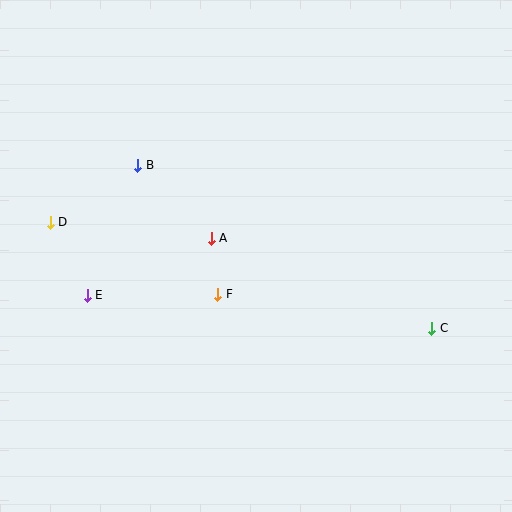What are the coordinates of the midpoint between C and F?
The midpoint between C and F is at (325, 311).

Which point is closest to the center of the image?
Point A at (211, 238) is closest to the center.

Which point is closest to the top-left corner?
Point B is closest to the top-left corner.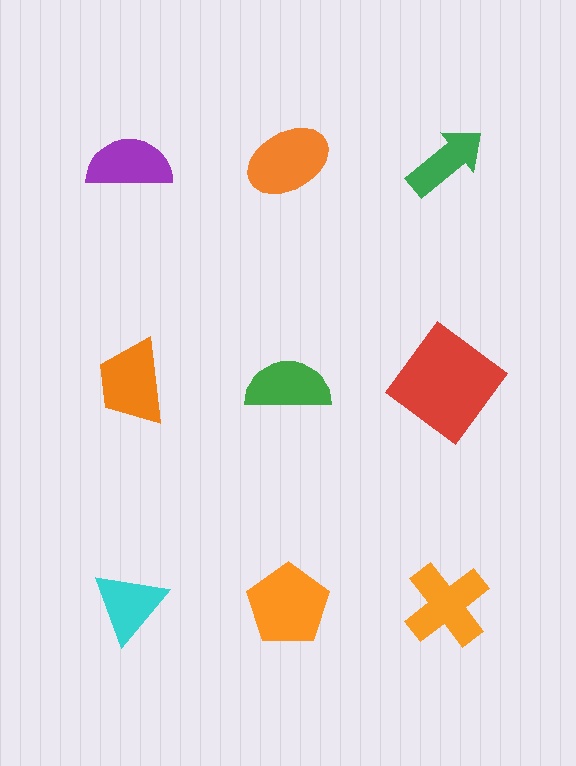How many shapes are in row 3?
3 shapes.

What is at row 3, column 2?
An orange pentagon.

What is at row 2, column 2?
A green semicircle.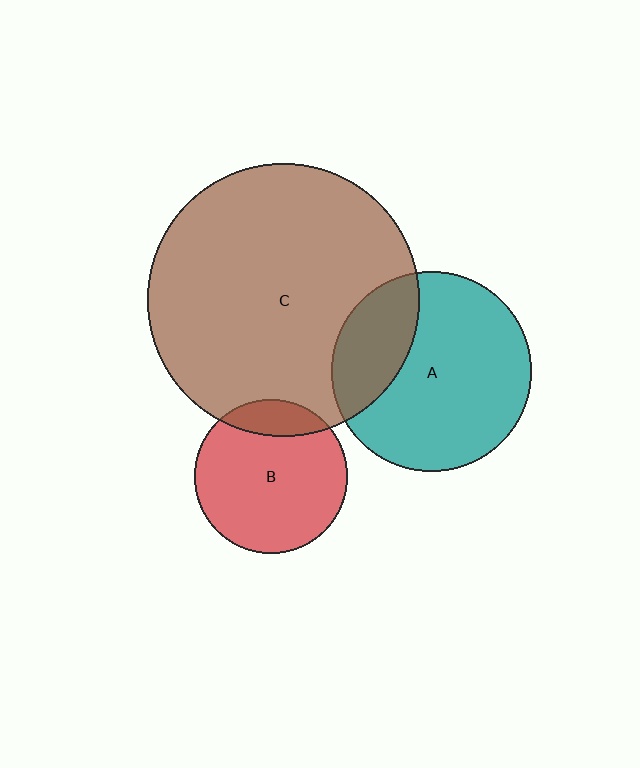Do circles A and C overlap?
Yes.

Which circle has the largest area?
Circle C (brown).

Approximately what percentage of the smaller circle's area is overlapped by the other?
Approximately 25%.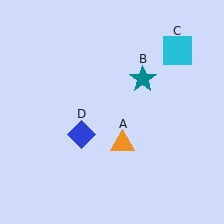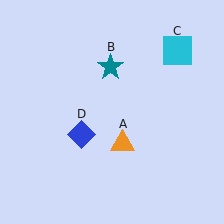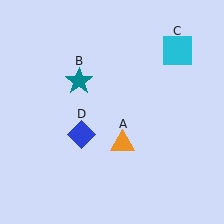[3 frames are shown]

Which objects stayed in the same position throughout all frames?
Orange triangle (object A) and cyan square (object C) and blue diamond (object D) remained stationary.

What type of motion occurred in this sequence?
The teal star (object B) rotated counterclockwise around the center of the scene.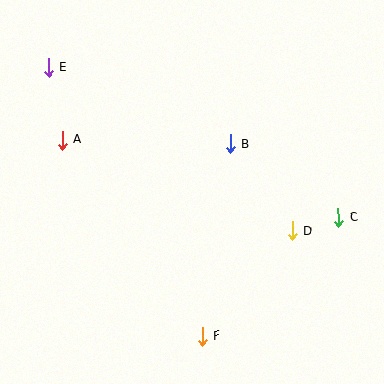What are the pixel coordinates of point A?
Point A is at (62, 140).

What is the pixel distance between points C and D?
The distance between C and D is 48 pixels.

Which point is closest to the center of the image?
Point B at (230, 144) is closest to the center.